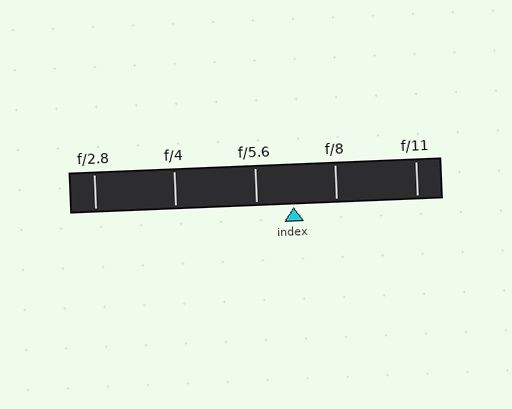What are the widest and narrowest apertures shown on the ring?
The widest aperture shown is f/2.8 and the narrowest is f/11.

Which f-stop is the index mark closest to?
The index mark is closest to f/5.6.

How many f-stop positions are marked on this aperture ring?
There are 5 f-stop positions marked.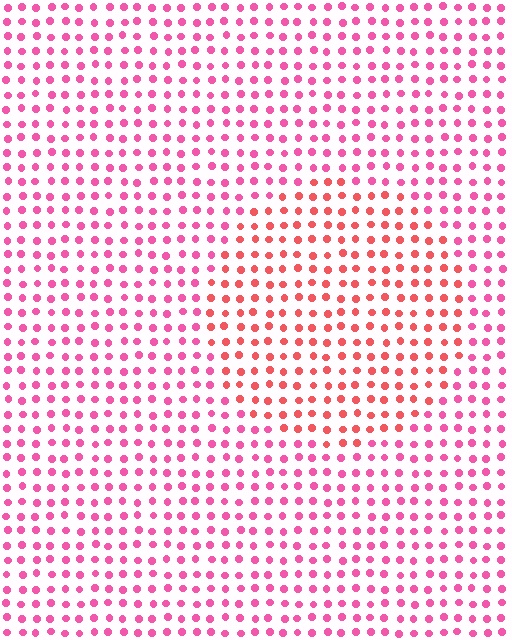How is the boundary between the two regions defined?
The boundary is defined purely by a slight shift in hue (about 30 degrees). Spacing, size, and orientation are identical on both sides.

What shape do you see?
I see a circle.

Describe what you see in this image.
The image is filled with small pink elements in a uniform arrangement. A circle-shaped region is visible where the elements are tinted to a slightly different hue, forming a subtle color boundary.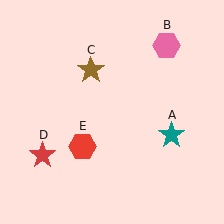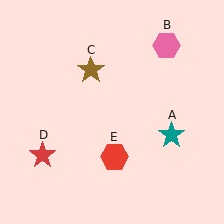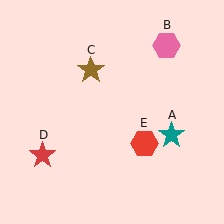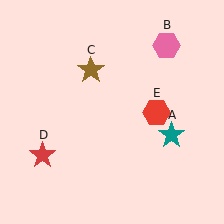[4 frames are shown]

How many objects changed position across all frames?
1 object changed position: red hexagon (object E).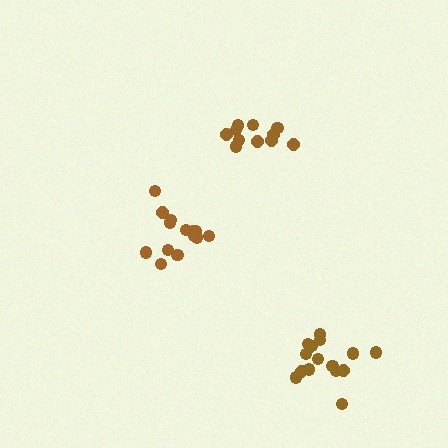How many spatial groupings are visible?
There are 3 spatial groupings.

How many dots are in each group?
Group 1: 11 dots, Group 2: 14 dots, Group 3: 16 dots (41 total).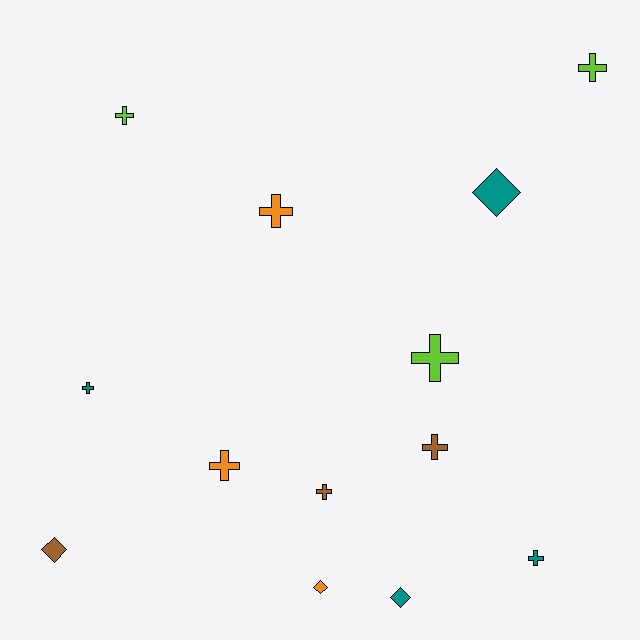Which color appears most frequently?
Teal, with 4 objects.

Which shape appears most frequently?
Cross, with 9 objects.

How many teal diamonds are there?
There are 2 teal diamonds.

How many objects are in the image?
There are 13 objects.